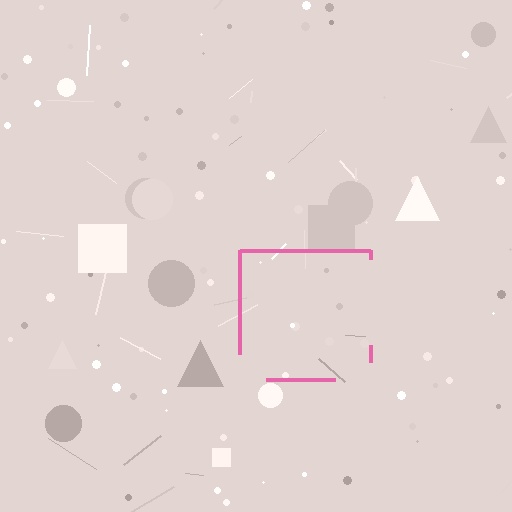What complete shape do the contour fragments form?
The contour fragments form a square.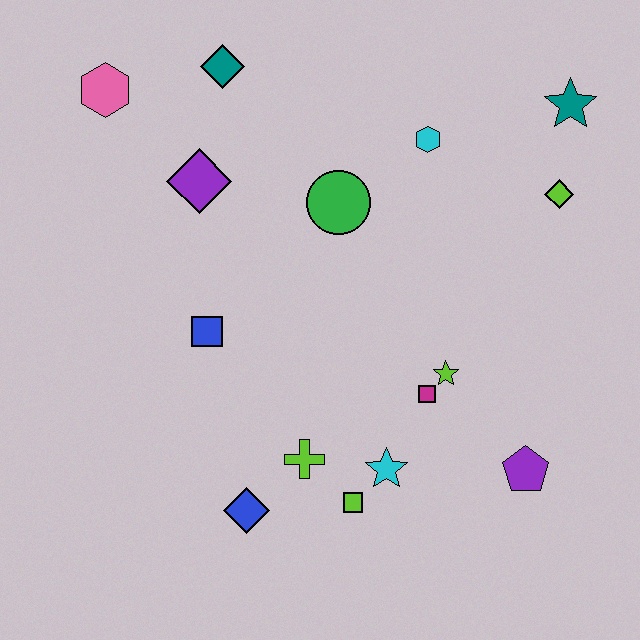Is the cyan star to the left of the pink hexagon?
No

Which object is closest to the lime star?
The magenta square is closest to the lime star.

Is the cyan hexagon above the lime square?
Yes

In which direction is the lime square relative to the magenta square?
The lime square is below the magenta square.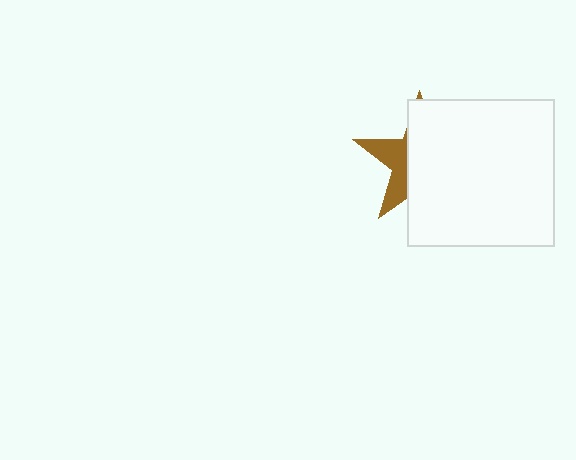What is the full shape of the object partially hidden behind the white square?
The partially hidden object is a brown star.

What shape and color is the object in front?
The object in front is a white square.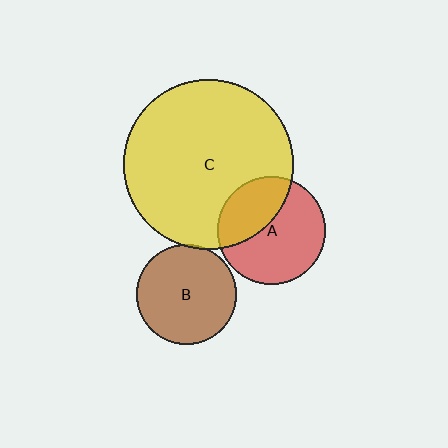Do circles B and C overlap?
Yes.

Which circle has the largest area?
Circle C (yellow).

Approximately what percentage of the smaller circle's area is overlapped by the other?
Approximately 5%.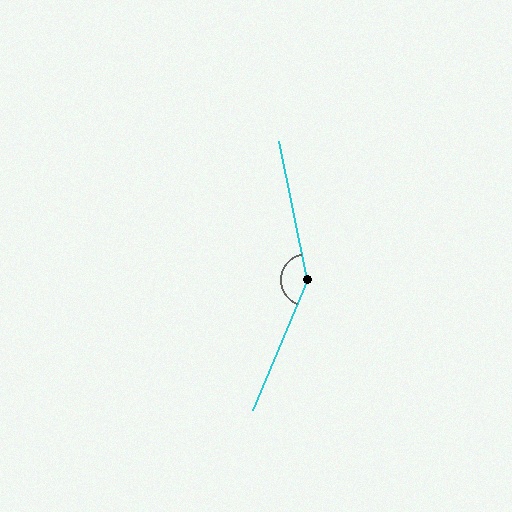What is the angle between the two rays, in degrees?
Approximately 146 degrees.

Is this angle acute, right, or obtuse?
It is obtuse.